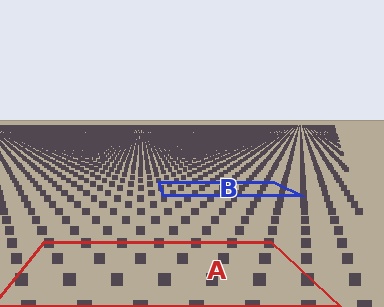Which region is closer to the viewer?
Region A is closer. The texture elements there are larger and more spread out.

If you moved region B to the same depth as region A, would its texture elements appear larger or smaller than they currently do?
They would appear larger. At a closer depth, the same texture elements are projected at a bigger on-screen size.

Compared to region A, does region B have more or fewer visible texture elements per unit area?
Region B has more texture elements per unit area — they are packed more densely because it is farther away.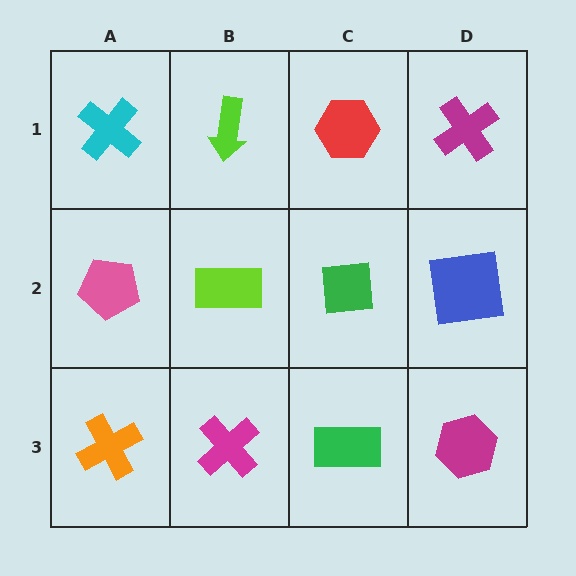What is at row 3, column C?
A green rectangle.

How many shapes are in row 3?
4 shapes.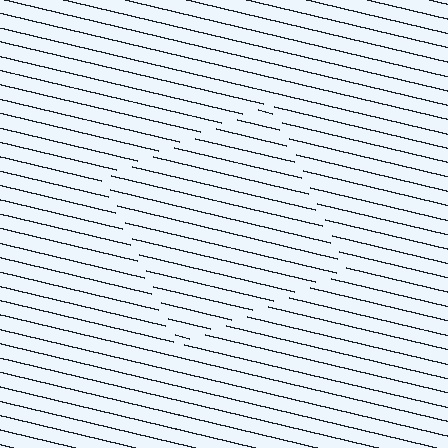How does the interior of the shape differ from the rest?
The interior of the shape contains the same grating, shifted by half a period — the contour is defined by the phase discontinuity where line-ends from the inner and outer gratings abut.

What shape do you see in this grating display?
An illusory square. The interior of the shape contains the same grating, shifted by half a period — the contour is defined by the phase discontinuity where line-ends from the inner and outer gratings abut.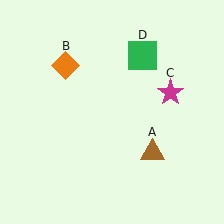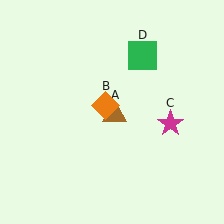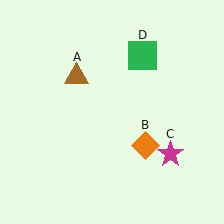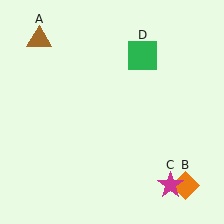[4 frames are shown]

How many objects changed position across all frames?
3 objects changed position: brown triangle (object A), orange diamond (object B), magenta star (object C).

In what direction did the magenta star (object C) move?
The magenta star (object C) moved down.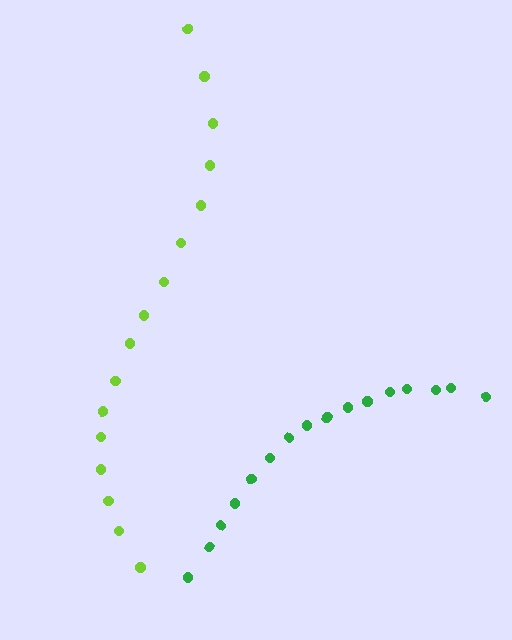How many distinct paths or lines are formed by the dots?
There are 2 distinct paths.